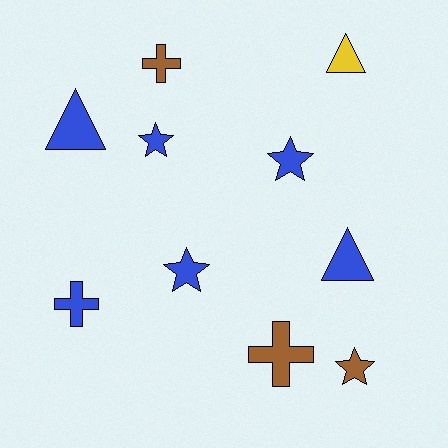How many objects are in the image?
There are 10 objects.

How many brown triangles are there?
There are no brown triangles.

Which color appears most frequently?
Blue, with 6 objects.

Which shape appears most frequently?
Star, with 4 objects.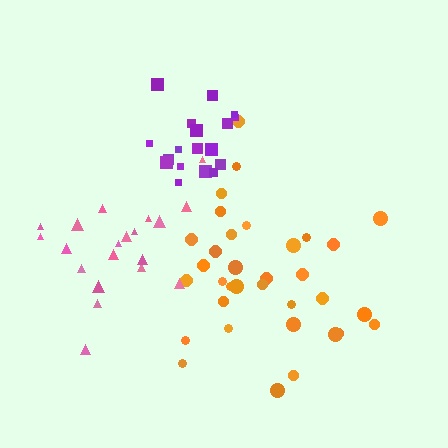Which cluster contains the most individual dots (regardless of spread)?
Orange (34).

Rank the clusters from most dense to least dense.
purple, orange, pink.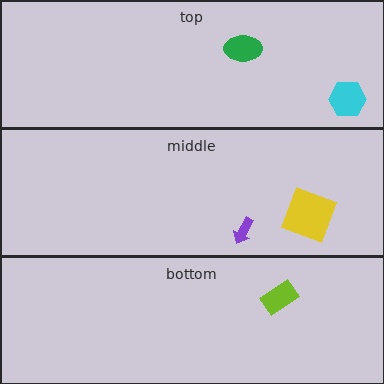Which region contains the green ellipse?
The top region.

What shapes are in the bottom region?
The lime rectangle.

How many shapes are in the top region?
2.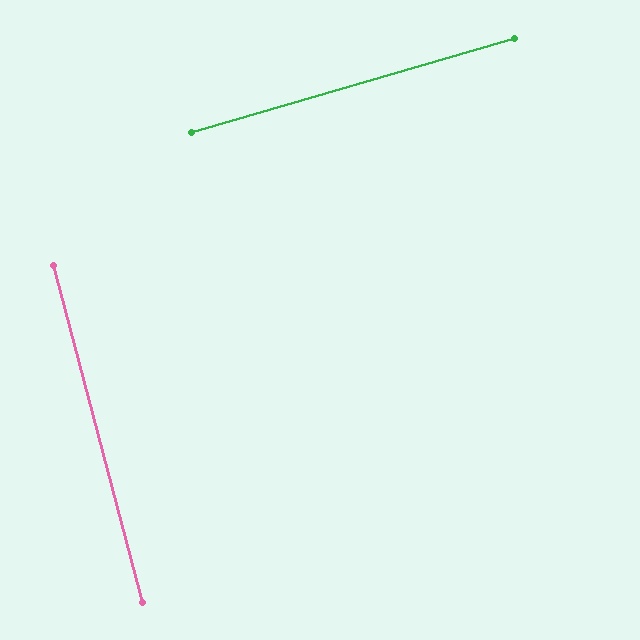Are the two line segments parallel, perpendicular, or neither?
Perpendicular — they meet at approximately 88°.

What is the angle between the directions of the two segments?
Approximately 88 degrees.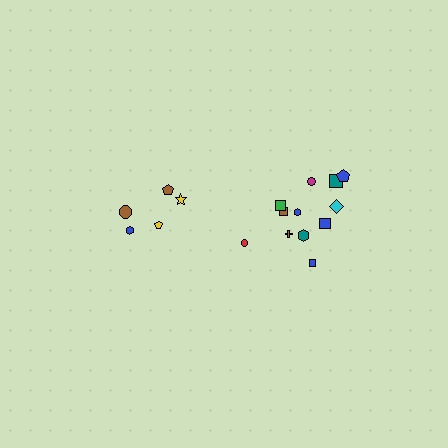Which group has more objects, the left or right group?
The right group.